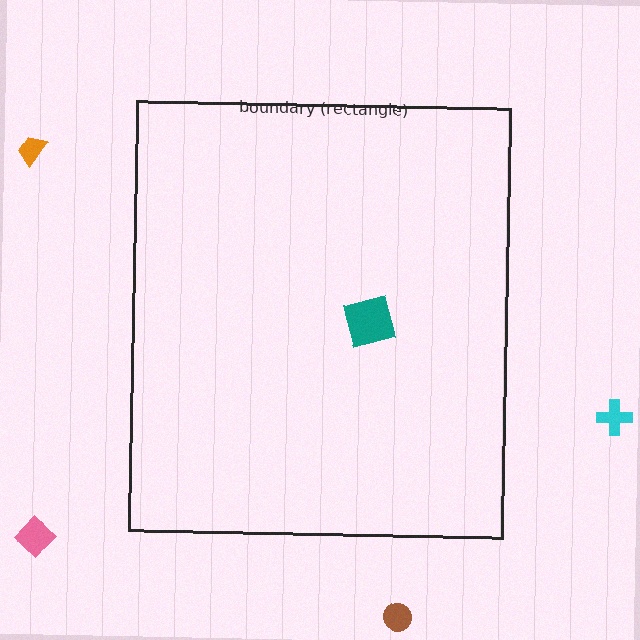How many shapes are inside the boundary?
1 inside, 4 outside.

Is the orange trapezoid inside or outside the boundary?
Outside.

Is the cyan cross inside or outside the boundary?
Outside.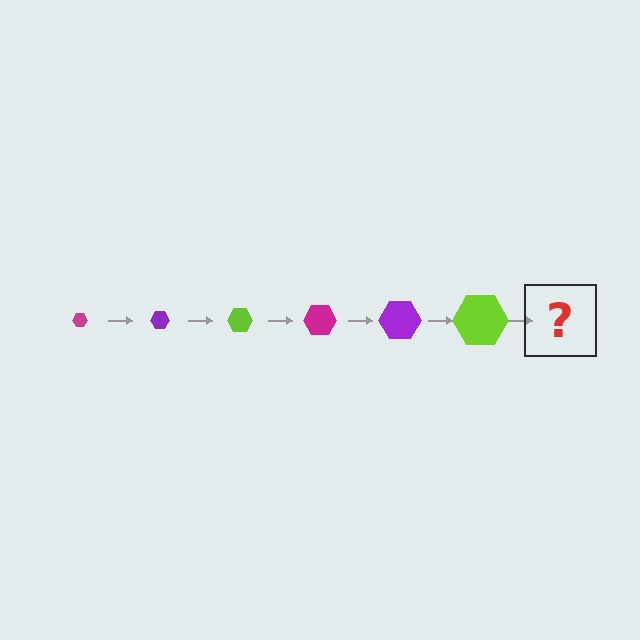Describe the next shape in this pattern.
It should be a magenta hexagon, larger than the previous one.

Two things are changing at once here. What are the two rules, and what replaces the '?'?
The two rules are that the hexagon grows larger each step and the color cycles through magenta, purple, and lime. The '?' should be a magenta hexagon, larger than the previous one.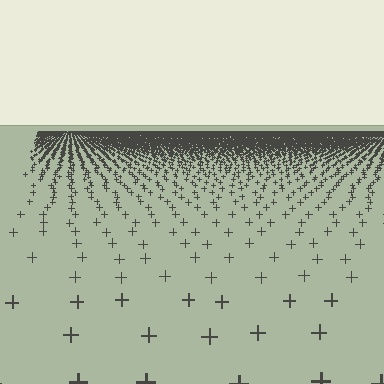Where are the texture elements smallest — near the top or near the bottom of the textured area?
Near the top.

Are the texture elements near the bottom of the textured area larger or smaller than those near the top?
Larger. Near the bottom, elements are closer to the viewer and appear at a bigger on-screen size.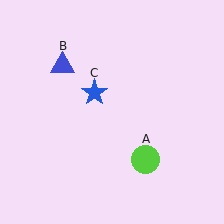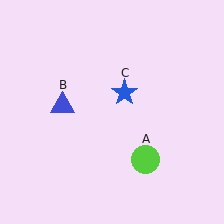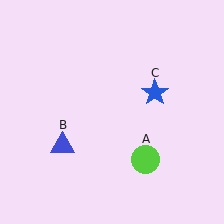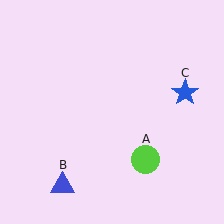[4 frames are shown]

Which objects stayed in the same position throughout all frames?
Lime circle (object A) remained stationary.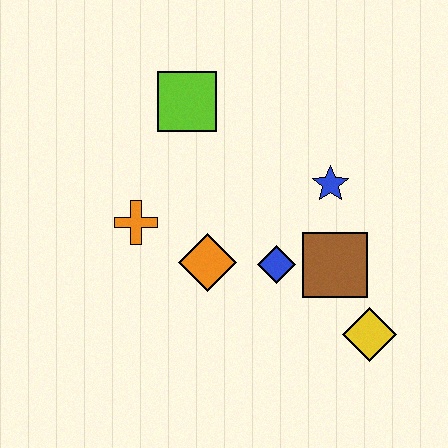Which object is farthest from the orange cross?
The yellow diamond is farthest from the orange cross.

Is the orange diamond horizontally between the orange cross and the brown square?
Yes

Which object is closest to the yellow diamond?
The brown square is closest to the yellow diamond.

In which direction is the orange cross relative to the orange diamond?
The orange cross is to the left of the orange diamond.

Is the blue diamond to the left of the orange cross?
No